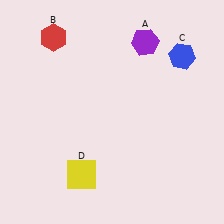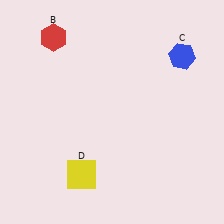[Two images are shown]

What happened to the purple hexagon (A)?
The purple hexagon (A) was removed in Image 2. It was in the top-right area of Image 1.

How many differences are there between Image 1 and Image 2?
There is 1 difference between the two images.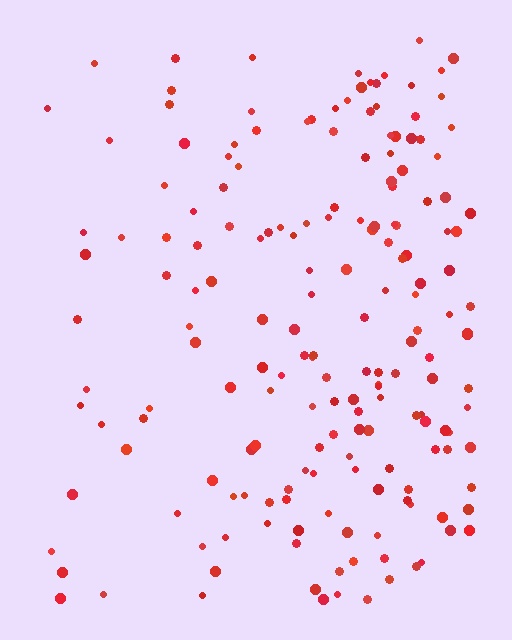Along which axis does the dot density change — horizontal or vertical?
Horizontal.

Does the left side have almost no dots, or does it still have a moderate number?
Still a moderate number, just noticeably fewer than the right.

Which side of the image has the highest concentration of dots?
The right.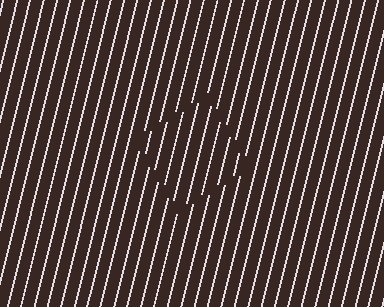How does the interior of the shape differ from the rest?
The interior of the shape contains the same grating, shifted by half a period — the contour is defined by the phase discontinuity where line-ends from the inner and outer gratings abut.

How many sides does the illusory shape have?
4 sides — the line-ends trace a square.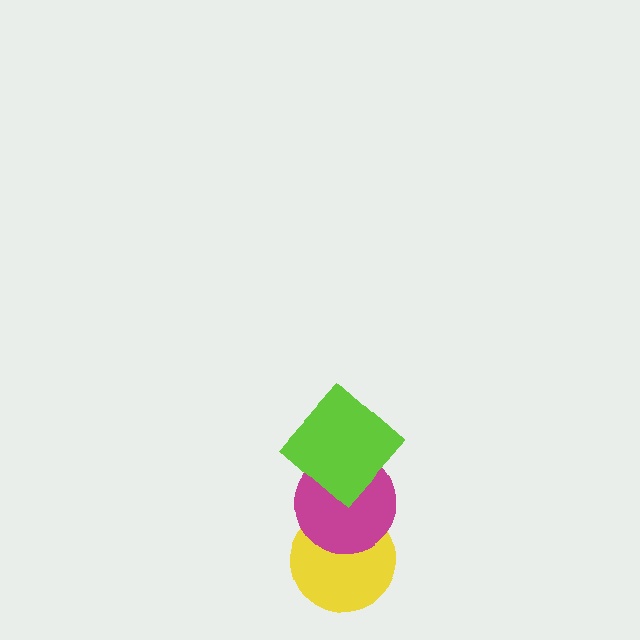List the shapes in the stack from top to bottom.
From top to bottom: the lime diamond, the magenta circle, the yellow circle.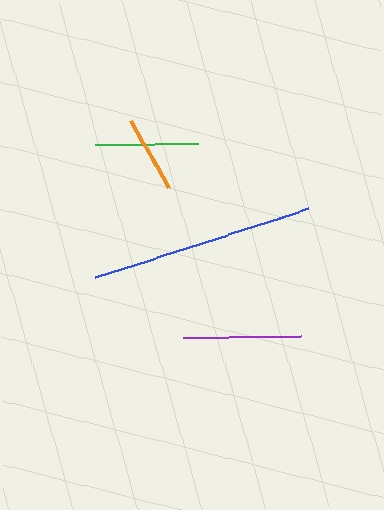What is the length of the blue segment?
The blue segment is approximately 224 pixels long.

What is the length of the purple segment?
The purple segment is approximately 118 pixels long.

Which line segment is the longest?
The blue line is the longest at approximately 224 pixels.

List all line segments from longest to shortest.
From longest to shortest: blue, purple, green, orange.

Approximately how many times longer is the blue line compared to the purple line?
The blue line is approximately 1.9 times the length of the purple line.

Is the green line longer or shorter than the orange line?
The green line is longer than the orange line.